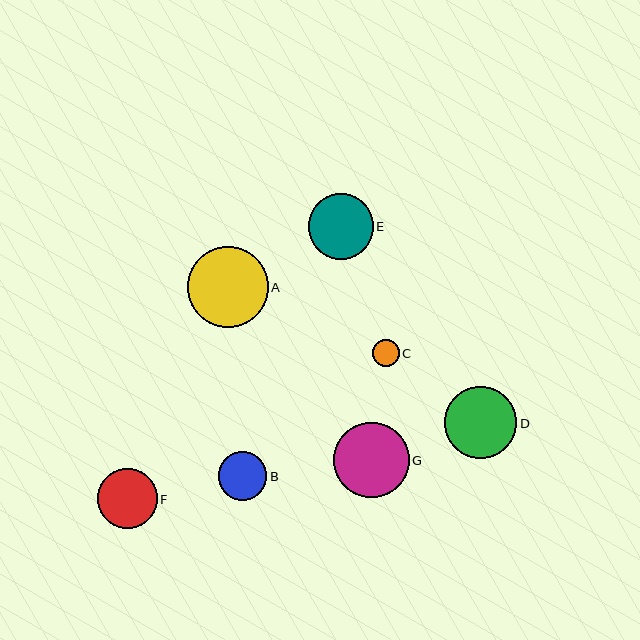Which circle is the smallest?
Circle C is the smallest with a size of approximately 27 pixels.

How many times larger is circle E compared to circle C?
Circle E is approximately 2.4 times the size of circle C.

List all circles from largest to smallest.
From largest to smallest: A, G, D, E, F, B, C.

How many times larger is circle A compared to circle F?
Circle A is approximately 1.4 times the size of circle F.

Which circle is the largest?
Circle A is the largest with a size of approximately 81 pixels.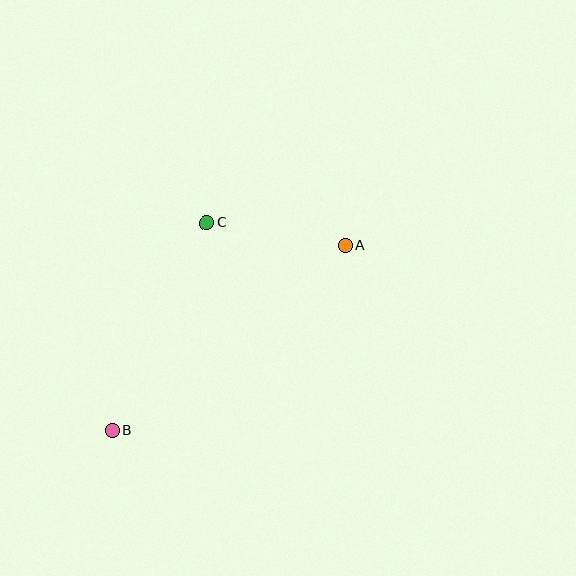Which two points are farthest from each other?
Points A and B are farthest from each other.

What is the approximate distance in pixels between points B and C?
The distance between B and C is approximately 228 pixels.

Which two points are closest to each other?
Points A and C are closest to each other.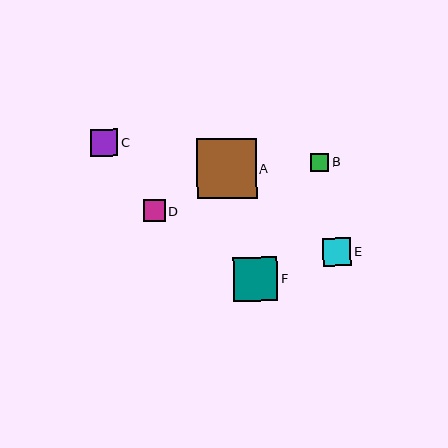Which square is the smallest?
Square B is the smallest with a size of approximately 18 pixels.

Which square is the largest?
Square A is the largest with a size of approximately 60 pixels.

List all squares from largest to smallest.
From largest to smallest: A, F, E, C, D, B.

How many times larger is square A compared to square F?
Square A is approximately 1.4 times the size of square F.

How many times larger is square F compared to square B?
Square F is approximately 2.4 times the size of square B.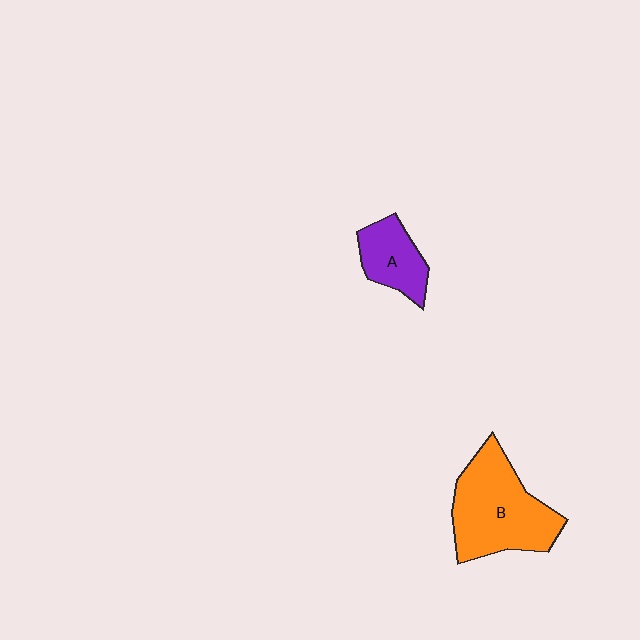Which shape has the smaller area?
Shape A (purple).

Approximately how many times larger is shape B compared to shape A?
Approximately 2.1 times.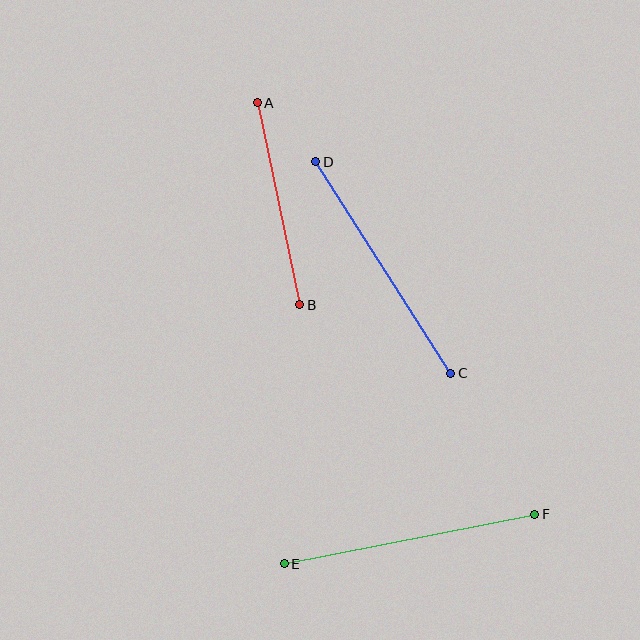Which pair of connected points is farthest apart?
Points E and F are farthest apart.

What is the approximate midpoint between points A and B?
The midpoint is at approximately (278, 204) pixels.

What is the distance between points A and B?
The distance is approximately 206 pixels.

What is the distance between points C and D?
The distance is approximately 251 pixels.